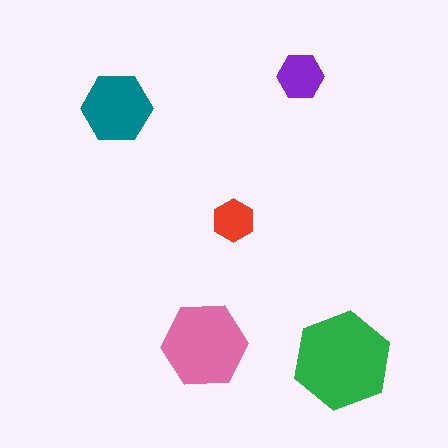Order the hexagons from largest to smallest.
the green one, the pink one, the teal one, the purple one, the red one.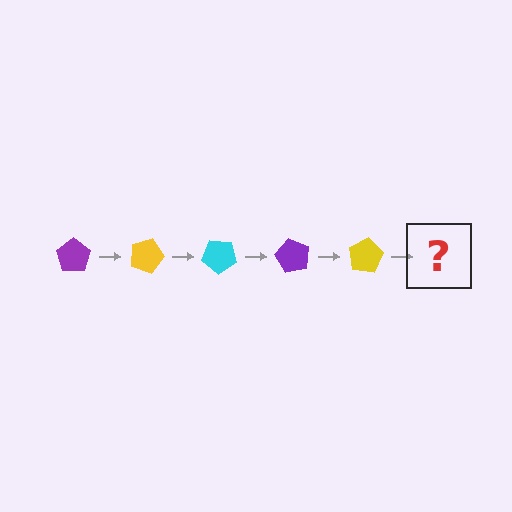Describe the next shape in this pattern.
It should be a cyan pentagon, rotated 100 degrees from the start.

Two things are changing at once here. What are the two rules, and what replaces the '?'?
The two rules are that it rotates 20 degrees each step and the color cycles through purple, yellow, and cyan. The '?' should be a cyan pentagon, rotated 100 degrees from the start.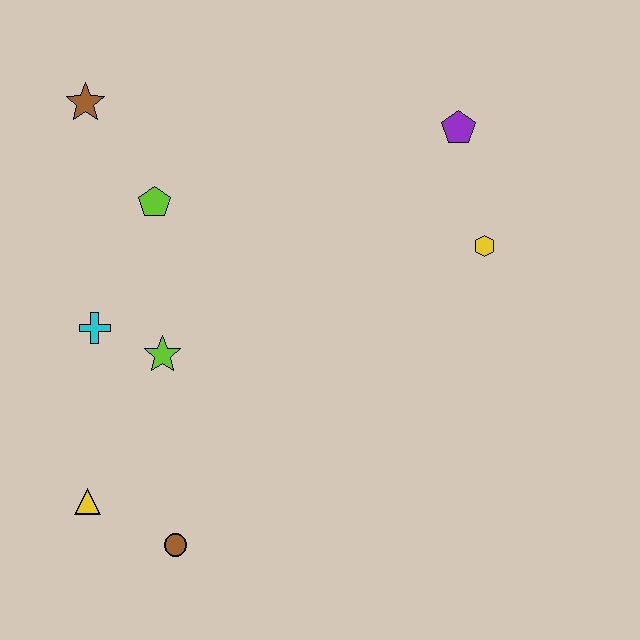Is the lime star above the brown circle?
Yes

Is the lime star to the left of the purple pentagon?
Yes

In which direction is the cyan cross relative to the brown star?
The cyan cross is below the brown star.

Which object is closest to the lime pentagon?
The brown star is closest to the lime pentagon.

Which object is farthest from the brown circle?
The purple pentagon is farthest from the brown circle.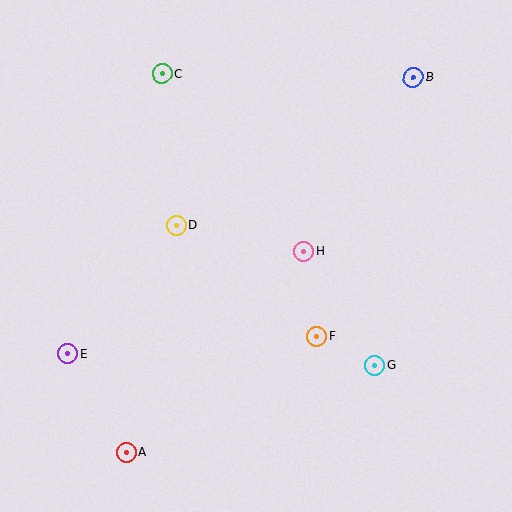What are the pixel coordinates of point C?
Point C is at (162, 74).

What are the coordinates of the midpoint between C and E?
The midpoint between C and E is at (115, 214).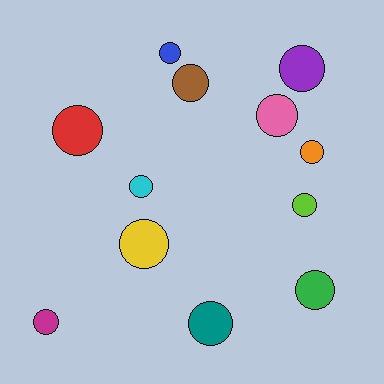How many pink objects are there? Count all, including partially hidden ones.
There is 1 pink object.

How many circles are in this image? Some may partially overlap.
There are 12 circles.